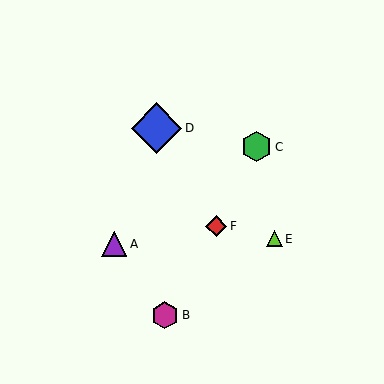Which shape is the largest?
The blue diamond (labeled D) is the largest.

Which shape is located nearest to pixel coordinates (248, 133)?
The green hexagon (labeled C) at (256, 147) is nearest to that location.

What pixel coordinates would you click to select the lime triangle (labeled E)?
Click at (275, 239) to select the lime triangle E.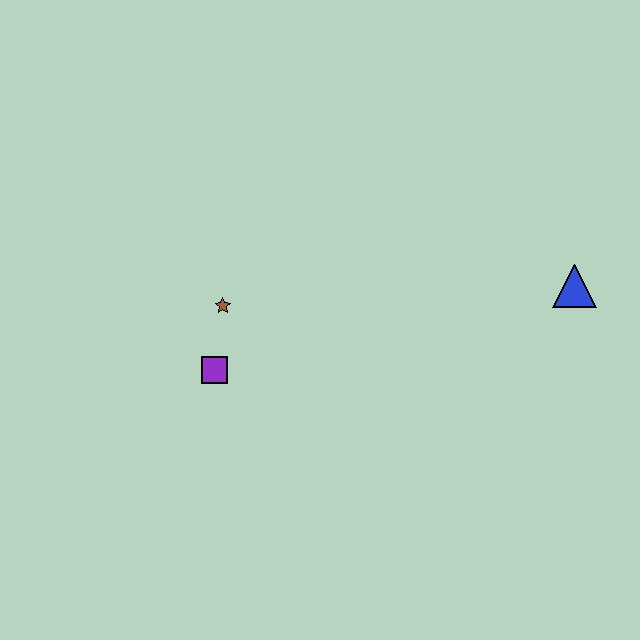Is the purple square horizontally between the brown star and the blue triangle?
No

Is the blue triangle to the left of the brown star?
No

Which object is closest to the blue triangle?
The brown star is closest to the blue triangle.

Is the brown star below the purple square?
No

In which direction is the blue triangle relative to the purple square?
The blue triangle is to the right of the purple square.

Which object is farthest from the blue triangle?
The purple square is farthest from the blue triangle.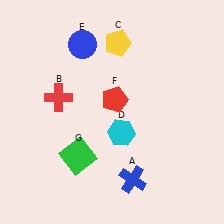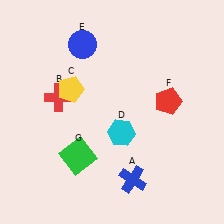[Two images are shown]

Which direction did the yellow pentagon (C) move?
The yellow pentagon (C) moved left.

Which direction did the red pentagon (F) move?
The red pentagon (F) moved right.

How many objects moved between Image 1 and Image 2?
2 objects moved between the two images.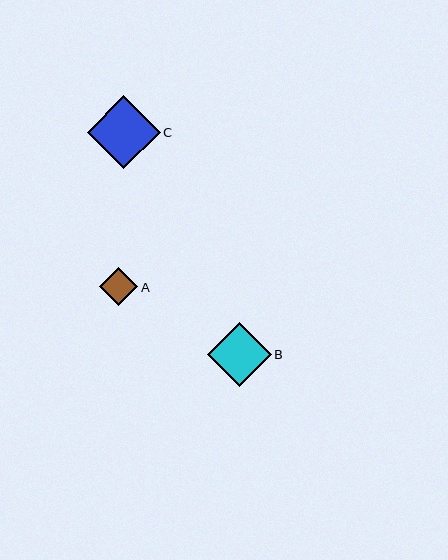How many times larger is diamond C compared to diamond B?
Diamond C is approximately 1.1 times the size of diamond B.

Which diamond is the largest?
Diamond C is the largest with a size of approximately 73 pixels.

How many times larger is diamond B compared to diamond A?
Diamond B is approximately 1.7 times the size of diamond A.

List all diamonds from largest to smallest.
From largest to smallest: C, B, A.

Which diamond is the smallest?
Diamond A is the smallest with a size of approximately 38 pixels.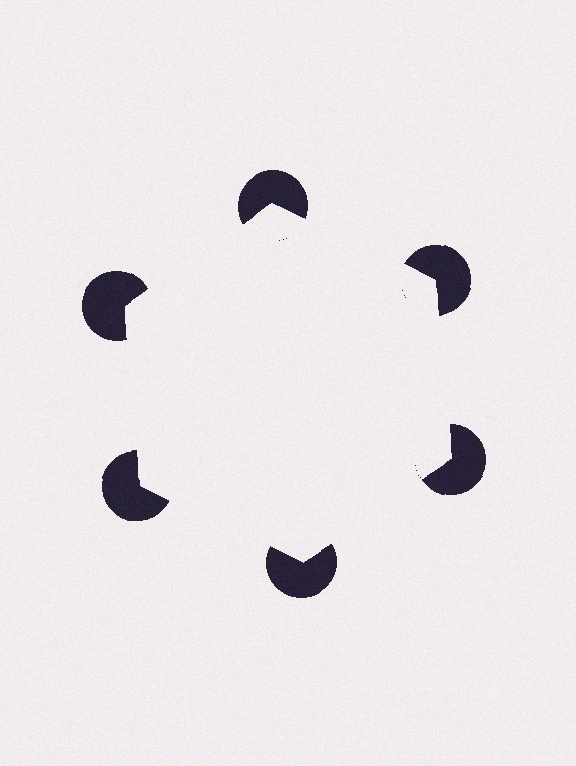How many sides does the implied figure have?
6 sides.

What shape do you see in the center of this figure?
An illusory hexagon — its edges are inferred from the aligned wedge cuts in the pac-man discs, not physically drawn.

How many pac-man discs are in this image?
There are 6 — one at each vertex of the illusory hexagon.